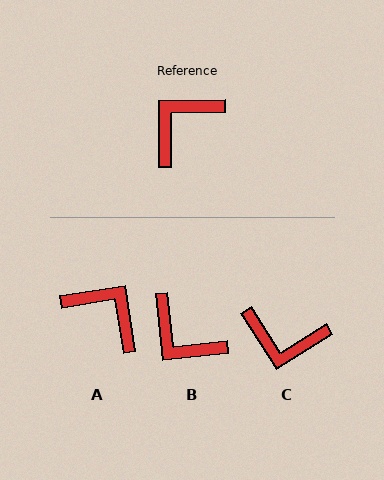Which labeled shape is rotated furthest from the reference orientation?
C, about 122 degrees away.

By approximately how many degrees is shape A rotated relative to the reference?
Approximately 82 degrees clockwise.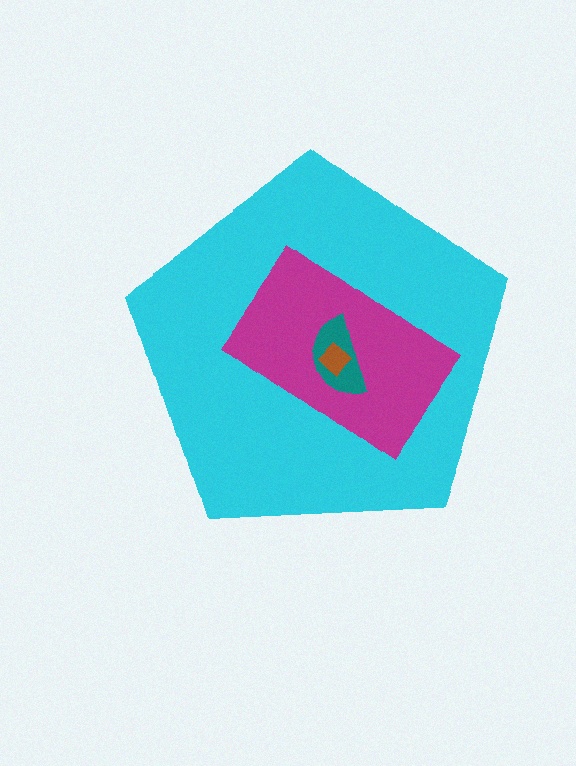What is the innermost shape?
The brown diamond.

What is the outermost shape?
The cyan pentagon.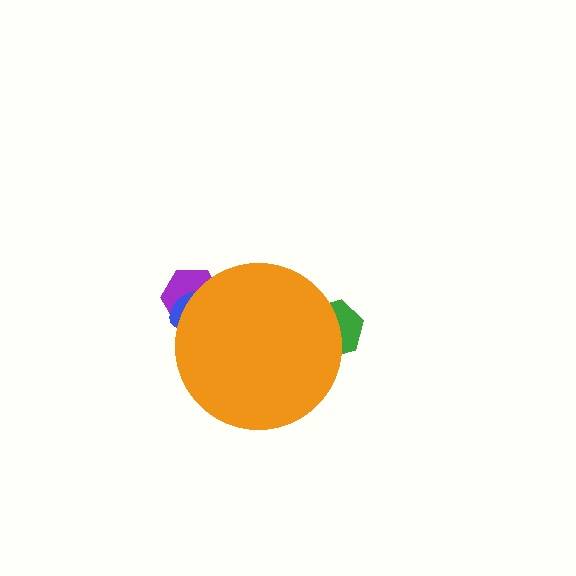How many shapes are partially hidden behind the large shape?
3 shapes are partially hidden.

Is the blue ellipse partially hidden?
Yes, the blue ellipse is partially hidden behind the orange circle.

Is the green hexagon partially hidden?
Yes, the green hexagon is partially hidden behind the orange circle.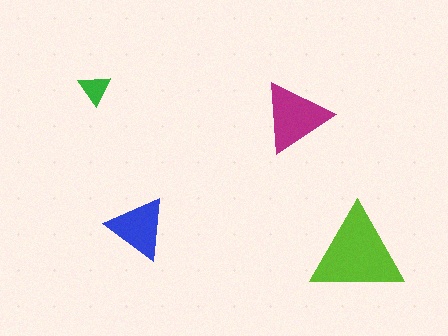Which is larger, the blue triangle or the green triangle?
The blue one.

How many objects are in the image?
There are 4 objects in the image.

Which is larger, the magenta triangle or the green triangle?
The magenta one.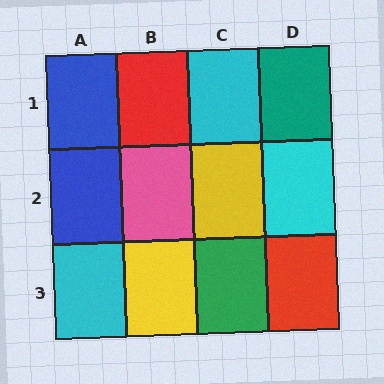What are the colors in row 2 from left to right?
Blue, pink, yellow, cyan.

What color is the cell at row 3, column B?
Yellow.